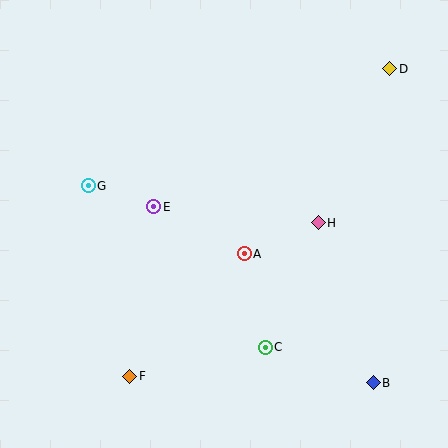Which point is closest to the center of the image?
Point A at (244, 254) is closest to the center.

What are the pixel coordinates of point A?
Point A is at (244, 254).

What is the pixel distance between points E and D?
The distance between E and D is 273 pixels.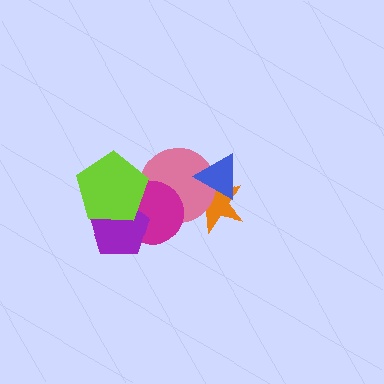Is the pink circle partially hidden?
Yes, it is partially covered by another shape.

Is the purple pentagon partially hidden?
Yes, it is partially covered by another shape.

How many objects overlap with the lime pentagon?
3 objects overlap with the lime pentagon.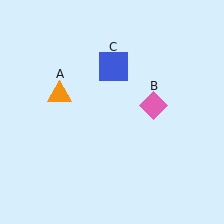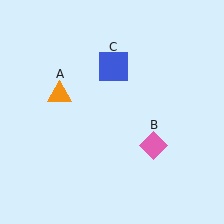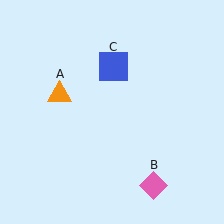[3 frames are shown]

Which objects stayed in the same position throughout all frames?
Orange triangle (object A) and blue square (object C) remained stationary.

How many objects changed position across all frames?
1 object changed position: pink diamond (object B).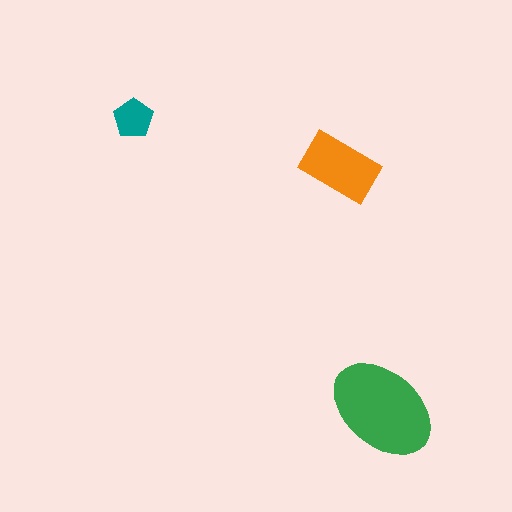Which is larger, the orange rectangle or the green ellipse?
The green ellipse.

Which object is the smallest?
The teal pentagon.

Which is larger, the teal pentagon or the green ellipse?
The green ellipse.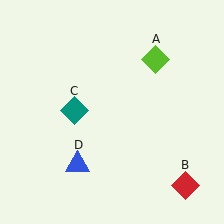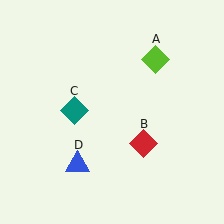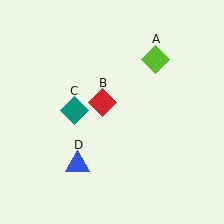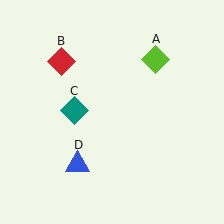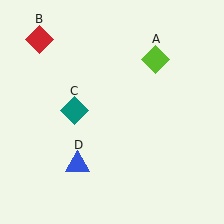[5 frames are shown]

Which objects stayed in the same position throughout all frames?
Lime diamond (object A) and teal diamond (object C) and blue triangle (object D) remained stationary.